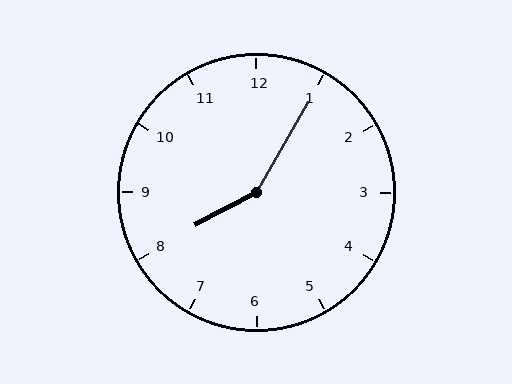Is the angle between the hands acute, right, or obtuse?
It is obtuse.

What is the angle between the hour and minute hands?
Approximately 148 degrees.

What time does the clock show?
8:05.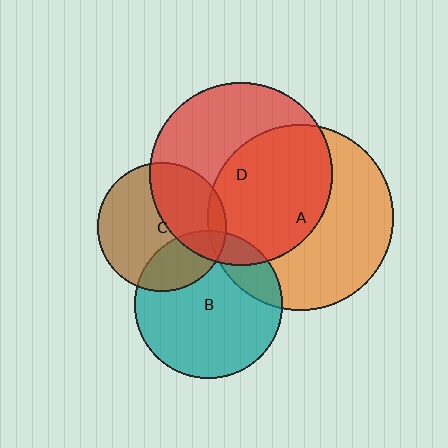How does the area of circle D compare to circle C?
Approximately 2.0 times.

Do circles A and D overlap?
Yes.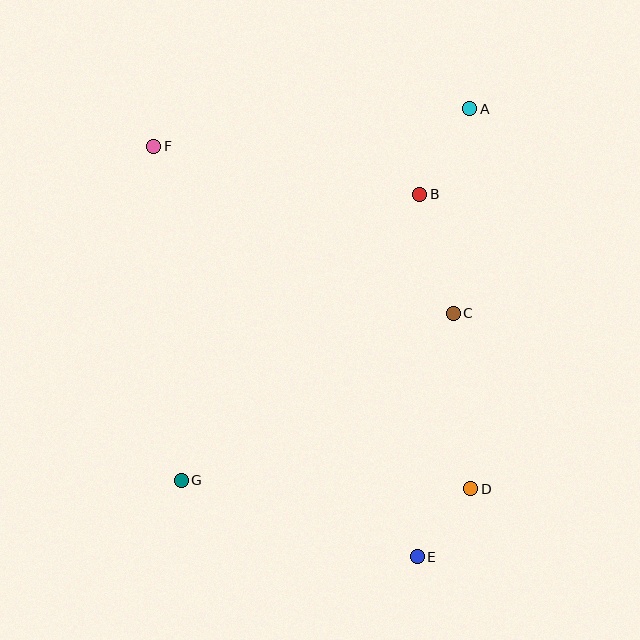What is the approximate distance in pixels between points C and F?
The distance between C and F is approximately 343 pixels.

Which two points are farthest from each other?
Points E and F are farthest from each other.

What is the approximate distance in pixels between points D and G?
The distance between D and G is approximately 290 pixels.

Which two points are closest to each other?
Points D and E are closest to each other.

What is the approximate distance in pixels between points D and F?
The distance between D and F is approximately 466 pixels.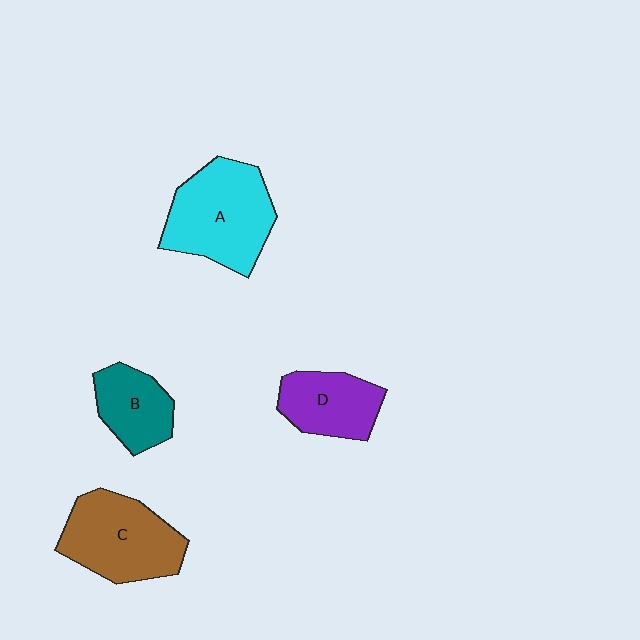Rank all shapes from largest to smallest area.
From largest to smallest: A (cyan), C (brown), D (purple), B (teal).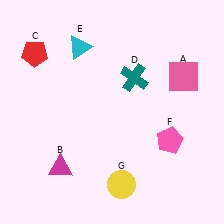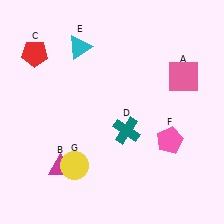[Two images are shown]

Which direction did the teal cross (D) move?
The teal cross (D) moved down.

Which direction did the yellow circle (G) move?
The yellow circle (G) moved left.